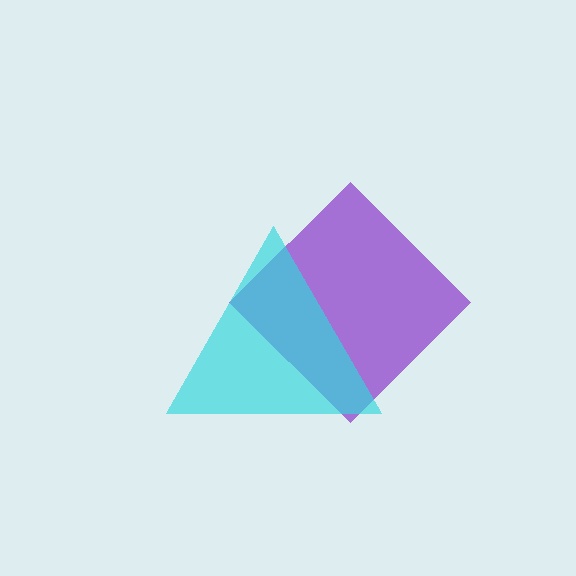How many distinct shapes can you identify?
There are 2 distinct shapes: a purple diamond, a cyan triangle.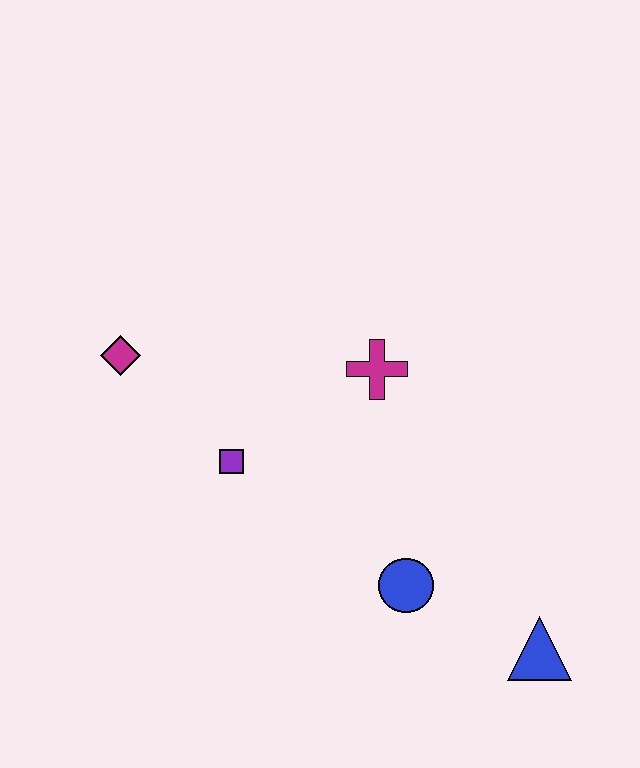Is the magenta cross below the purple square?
No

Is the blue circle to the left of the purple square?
No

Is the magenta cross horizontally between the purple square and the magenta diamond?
No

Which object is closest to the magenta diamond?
The purple square is closest to the magenta diamond.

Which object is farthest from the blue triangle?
The magenta diamond is farthest from the blue triangle.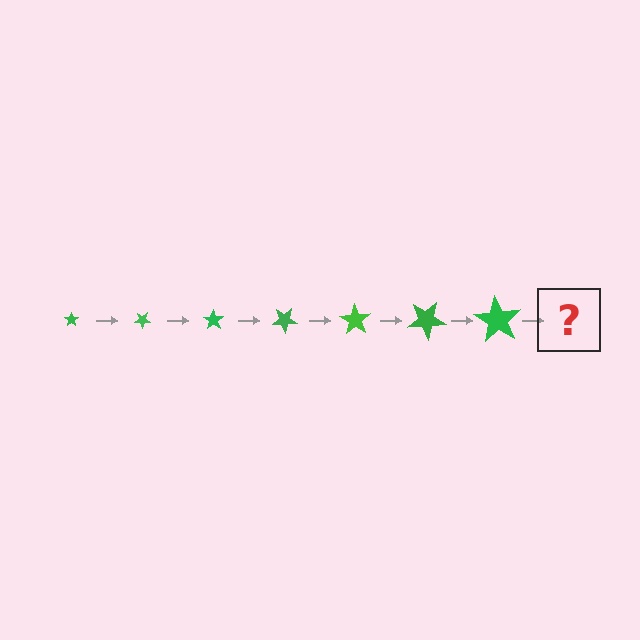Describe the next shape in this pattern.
It should be a star, larger than the previous one and rotated 245 degrees from the start.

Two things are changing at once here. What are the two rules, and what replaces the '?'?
The two rules are that the star grows larger each step and it rotates 35 degrees each step. The '?' should be a star, larger than the previous one and rotated 245 degrees from the start.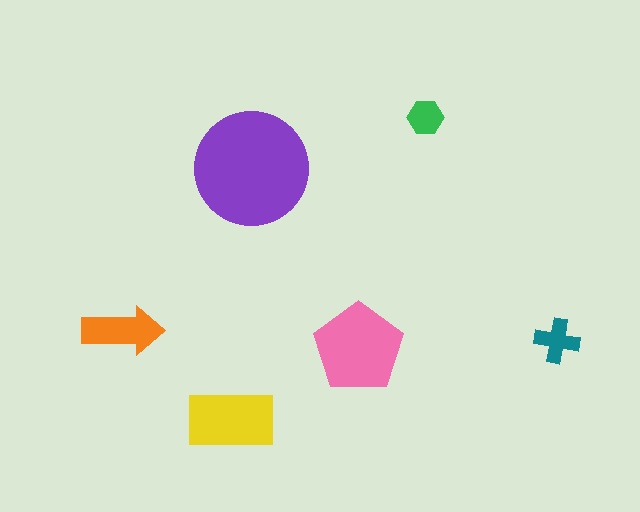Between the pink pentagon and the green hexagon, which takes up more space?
The pink pentagon.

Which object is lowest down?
The yellow rectangle is bottommost.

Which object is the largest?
The purple circle.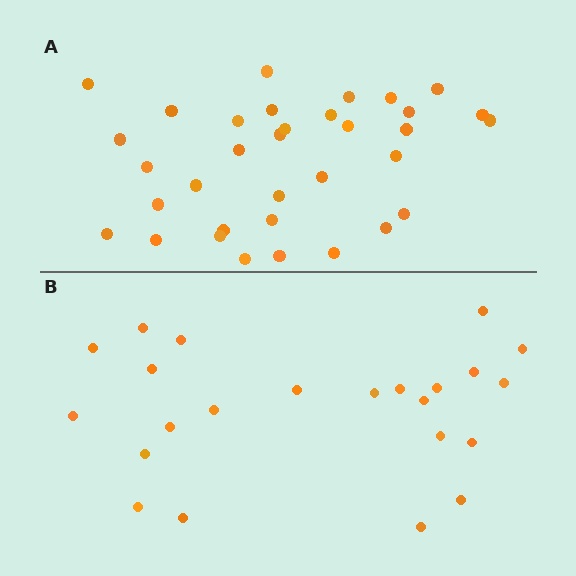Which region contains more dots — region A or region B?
Region A (the top region) has more dots.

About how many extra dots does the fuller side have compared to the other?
Region A has roughly 12 or so more dots than region B.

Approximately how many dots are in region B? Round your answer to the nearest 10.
About 20 dots. (The exact count is 23, which rounds to 20.)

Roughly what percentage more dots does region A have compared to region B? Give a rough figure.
About 50% more.